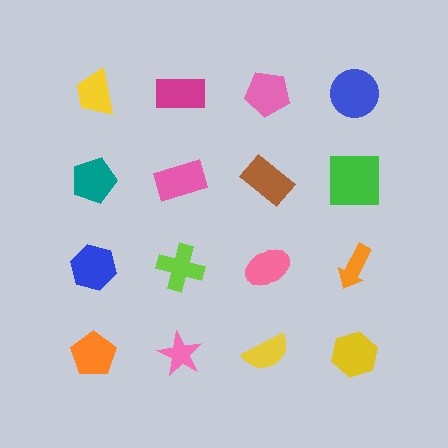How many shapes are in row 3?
4 shapes.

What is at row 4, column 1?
An orange pentagon.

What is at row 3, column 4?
An orange arrow.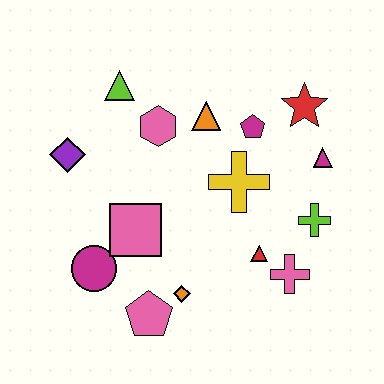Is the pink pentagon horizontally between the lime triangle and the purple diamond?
No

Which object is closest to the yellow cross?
The magenta pentagon is closest to the yellow cross.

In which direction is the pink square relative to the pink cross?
The pink square is to the left of the pink cross.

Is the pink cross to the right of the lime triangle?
Yes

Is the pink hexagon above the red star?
No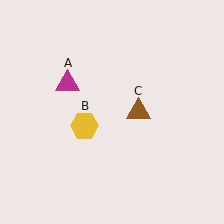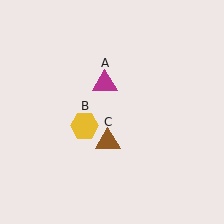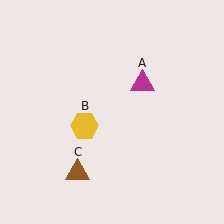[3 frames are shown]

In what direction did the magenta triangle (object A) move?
The magenta triangle (object A) moved right.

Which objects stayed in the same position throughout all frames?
Yellow hexagon (object B) remained stationary.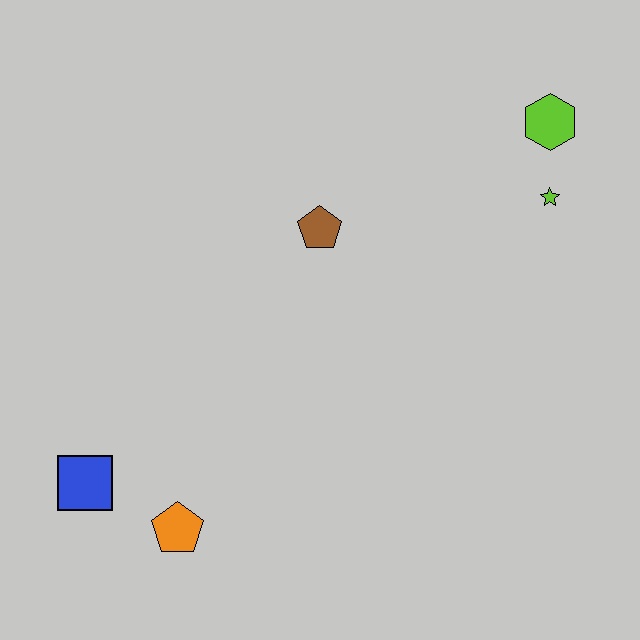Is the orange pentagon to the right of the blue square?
Yes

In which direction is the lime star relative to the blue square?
The lime star is to the right of the blue square.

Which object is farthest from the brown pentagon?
The blue square is farthest from the brown pentagon.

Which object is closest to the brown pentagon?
The lime star is closest to the brown pentagon.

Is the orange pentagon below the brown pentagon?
Yes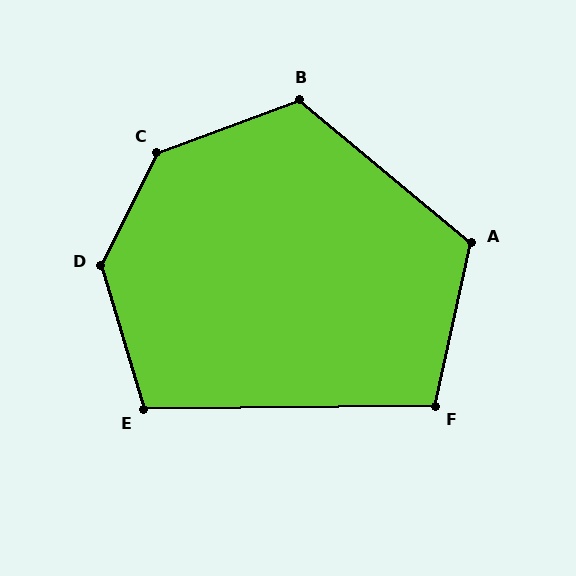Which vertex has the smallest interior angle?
F, at approximately 103 degrees.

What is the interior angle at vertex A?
Approximately 117 degrees (obtuse).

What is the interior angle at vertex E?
Approximately 106 degrees (obtuse).